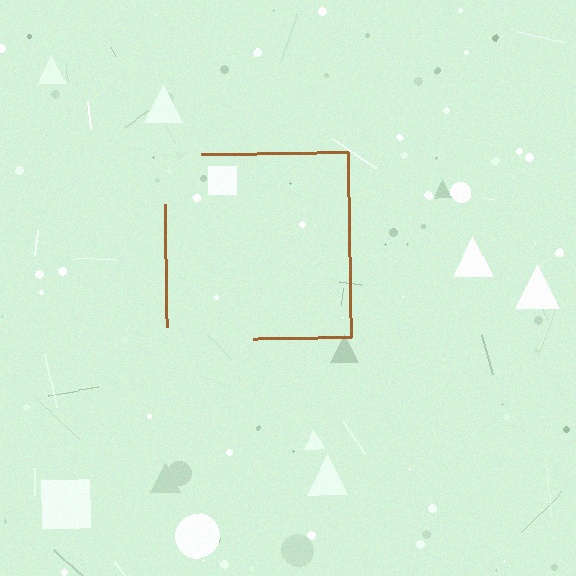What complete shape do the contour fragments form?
The contour fragments form a square.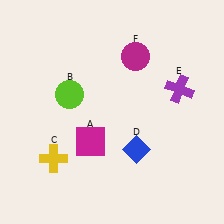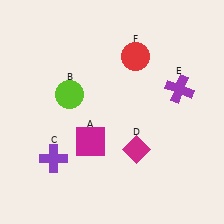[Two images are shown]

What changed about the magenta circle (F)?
In Image 1, F is magenta. In Image 2, it changed to red.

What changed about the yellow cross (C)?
In Image 1, C is yellow. In Image 2, it changed to purple.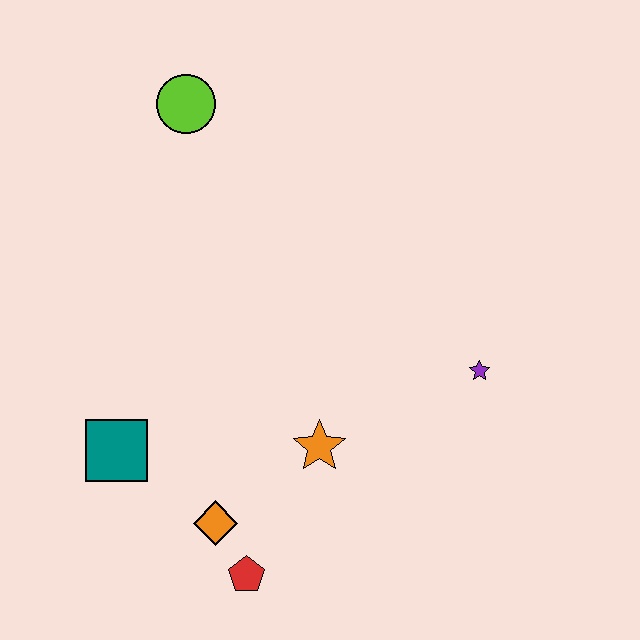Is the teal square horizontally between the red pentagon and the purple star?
No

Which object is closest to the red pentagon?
The orange diamond is closest to the red pentagon.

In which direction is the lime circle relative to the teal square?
The lime circle is above the teal square.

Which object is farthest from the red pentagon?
The lime circle is farthest from the red pentagon.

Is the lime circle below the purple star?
No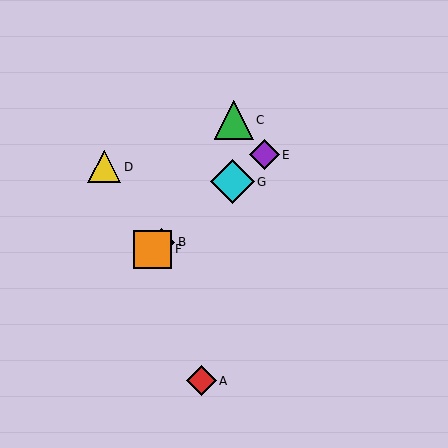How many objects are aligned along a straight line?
4 objects (B, E, F, G) are aligned along a straight line.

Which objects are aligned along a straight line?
Objects B, E, F, G are aligned along a straight line.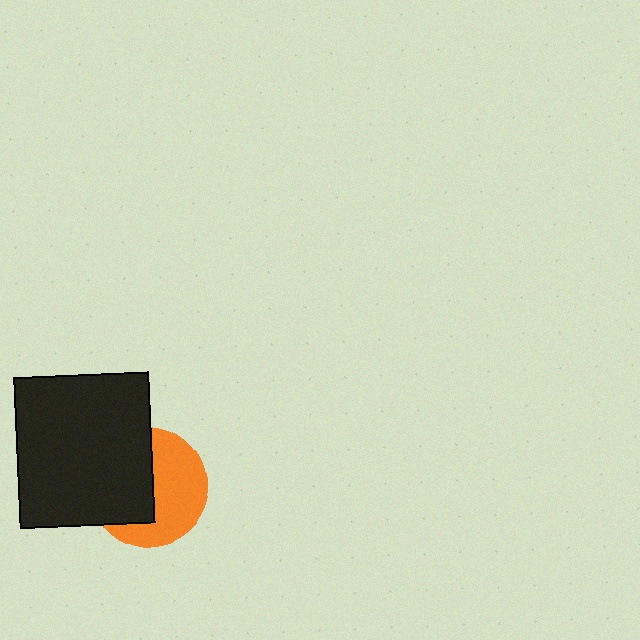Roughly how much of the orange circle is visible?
About half of it is visible (roughly 52%).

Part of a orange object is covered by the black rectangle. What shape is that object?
It is a circle.